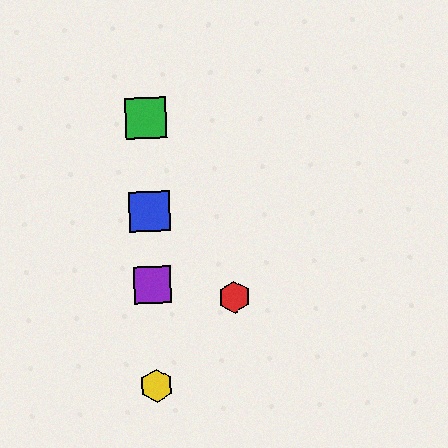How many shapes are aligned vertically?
4 shapes (the blue square, the green square, the yellow hexagon, the purple square) are aligned vertically.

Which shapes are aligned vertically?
The blue square, the green square, the yellow hexagon, the purple square are aligned vertically.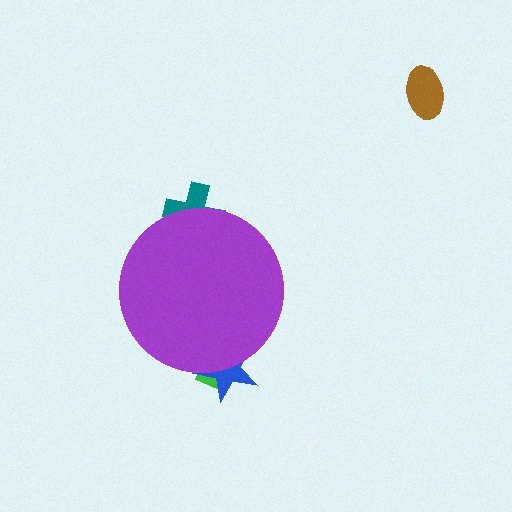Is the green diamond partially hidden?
Yes, the green diamond is partially hidden behind the purple circle.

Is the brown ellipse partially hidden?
No, the brown ellipse is fully visible.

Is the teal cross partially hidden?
Yes, the teal cross is partially hidden behind the purple circle.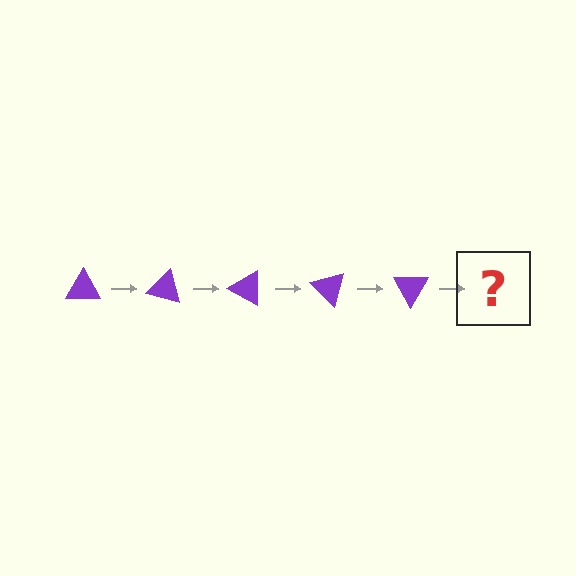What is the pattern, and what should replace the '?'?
The pattern is that the triangle rotates 15 degrees each step. The '?' should be a purple triangle rotated 75 degrees.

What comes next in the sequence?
The next element should be a purple triangle rotated 75 degrees.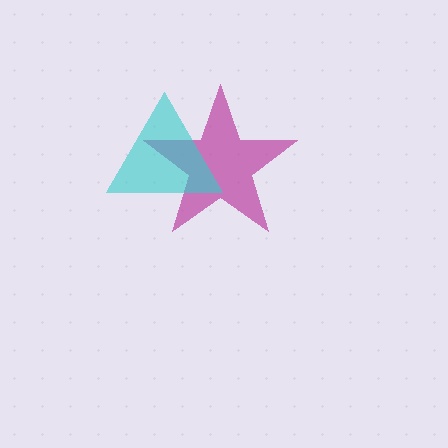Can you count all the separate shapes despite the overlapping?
Yes, there are 2 separate shapes.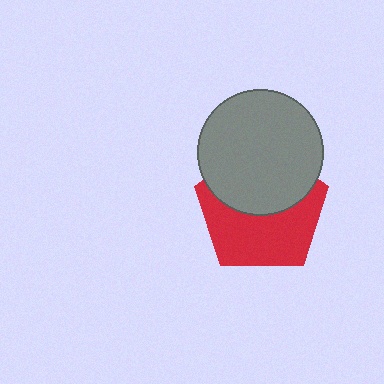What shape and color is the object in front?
The object in front is a gray circle.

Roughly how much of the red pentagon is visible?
About half of it is visible (roughly 55%).